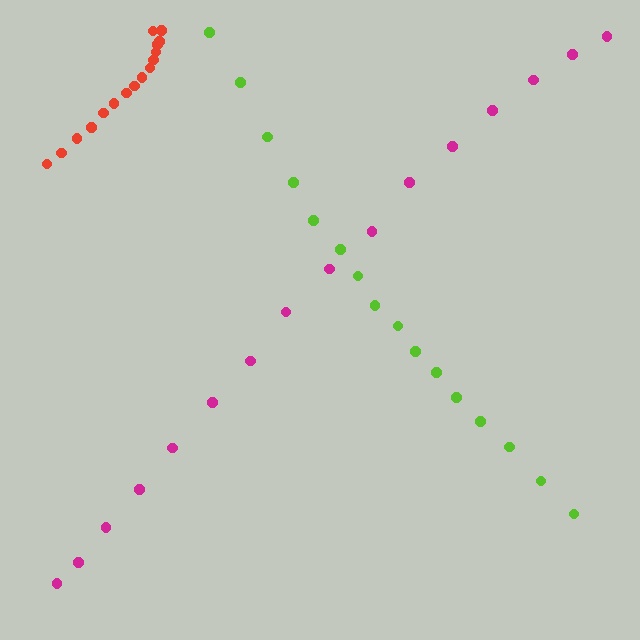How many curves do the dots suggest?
There are 3 distinct paths.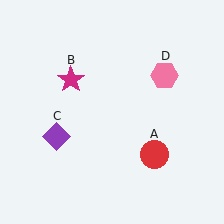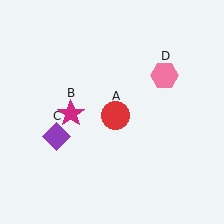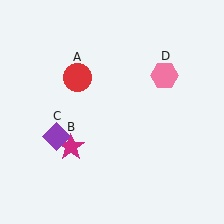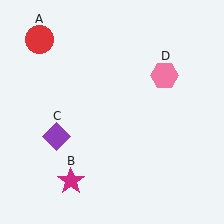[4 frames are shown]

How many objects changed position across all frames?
2 objects changed position: red circle (object A), magenta star (object B).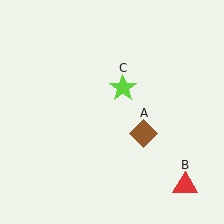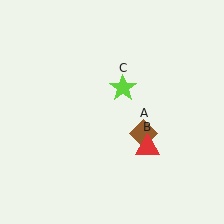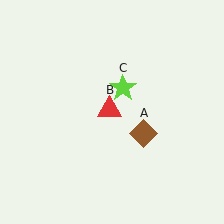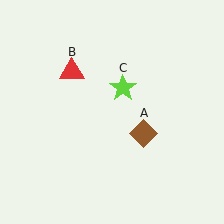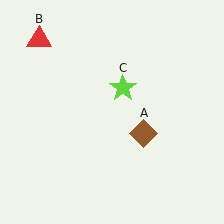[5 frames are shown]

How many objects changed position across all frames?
1 object changed position: red triangle (object B).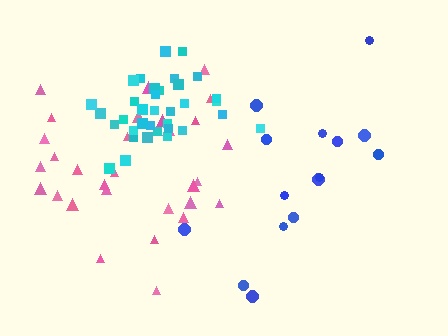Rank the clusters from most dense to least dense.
cyan, pink, blue.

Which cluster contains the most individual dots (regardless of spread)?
Cyan (35).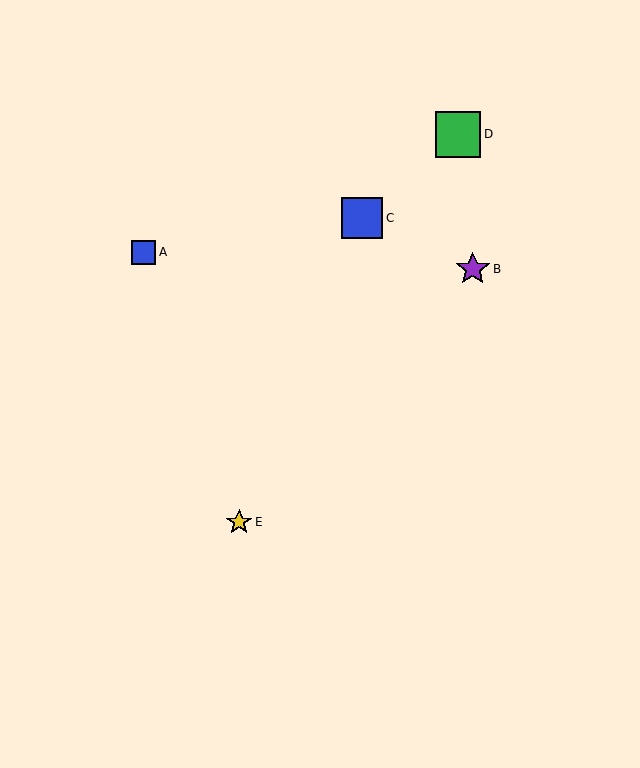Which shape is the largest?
The green square (labeled D) is the largest.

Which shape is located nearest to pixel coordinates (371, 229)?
The blue square (labeled C) at (362, 218) is nearest to that location.